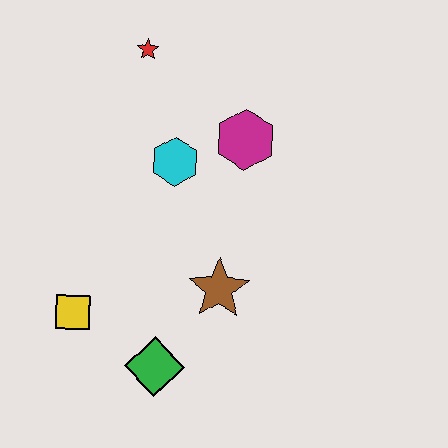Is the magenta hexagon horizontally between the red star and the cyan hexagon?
No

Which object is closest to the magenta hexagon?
The cyan hexagon is closest to the magenta hexagon.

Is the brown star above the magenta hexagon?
No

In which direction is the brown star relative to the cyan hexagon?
The brown star is below the cyan hexagon.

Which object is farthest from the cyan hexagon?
The green diamond is farthest from the cyan hexagon.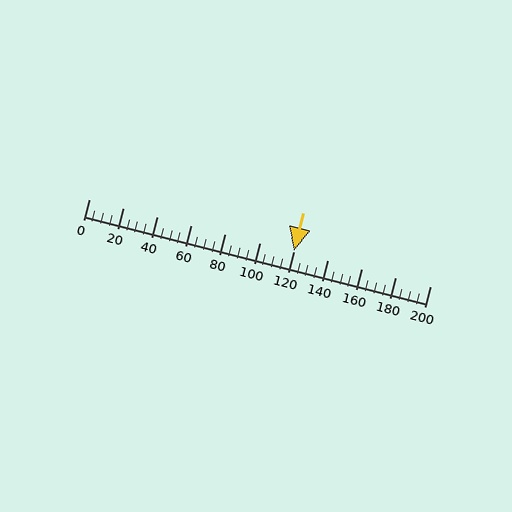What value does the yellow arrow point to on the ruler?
The yellow arrow points to approximately 120.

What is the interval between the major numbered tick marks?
The major tick marks are spaced 20 units apart.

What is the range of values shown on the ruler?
The ruler shows values from 0 to 200.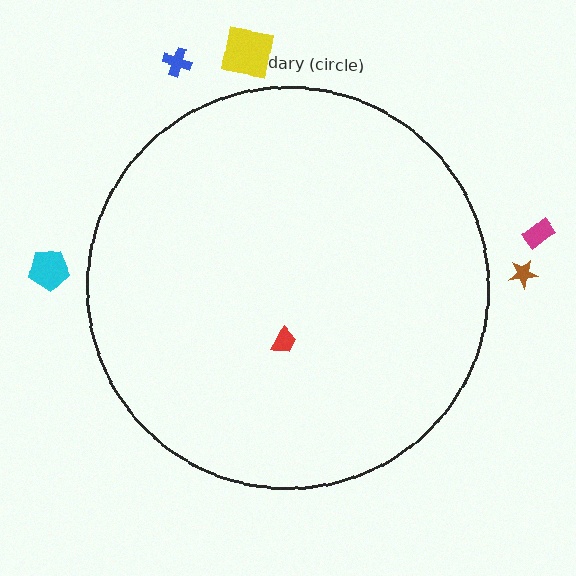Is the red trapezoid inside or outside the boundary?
Inside.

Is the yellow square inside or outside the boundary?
Outside.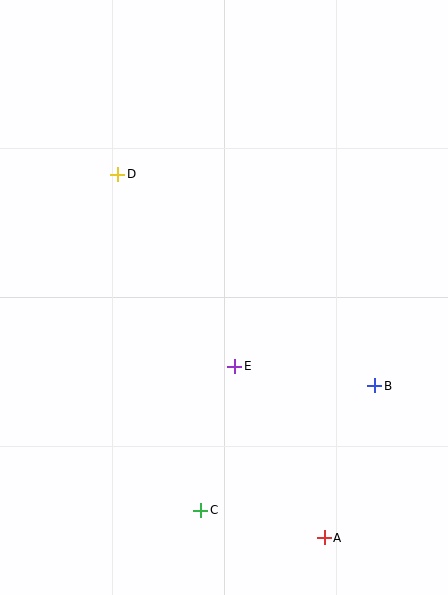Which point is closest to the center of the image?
Point E at (235, 366) is closest to the center.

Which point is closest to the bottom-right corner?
Point A is closest to the bottom-right corner.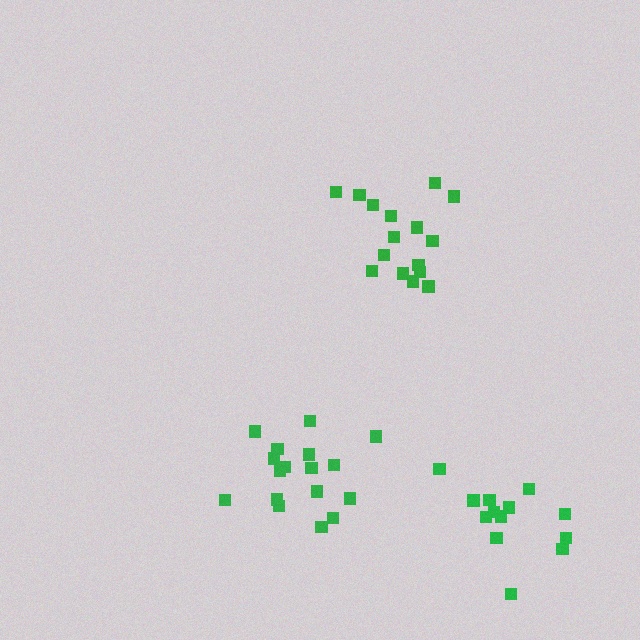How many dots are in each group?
Group 1: 16 dots, Group 2: 17 dots, Group 3: 13 dots (46 total).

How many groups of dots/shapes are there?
There are 3 groups.